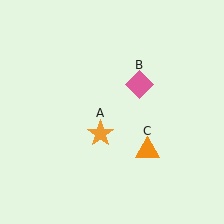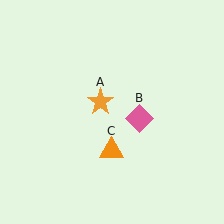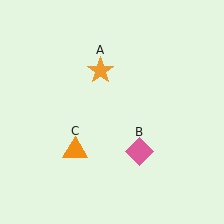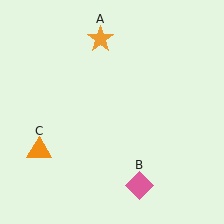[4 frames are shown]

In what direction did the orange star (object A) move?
The orange star (object A) moved up.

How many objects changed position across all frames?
3 objects changed position: orange star (object A), pink diamond (object B), orange triangle (object C).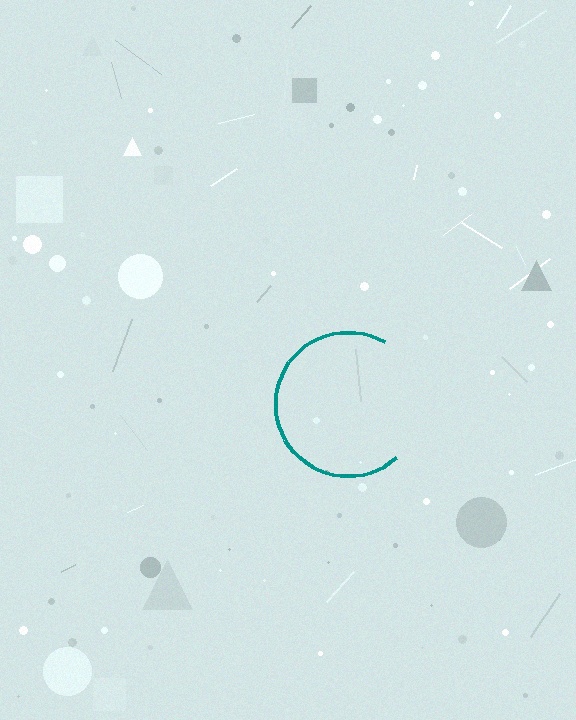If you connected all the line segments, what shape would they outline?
They would outline a circle.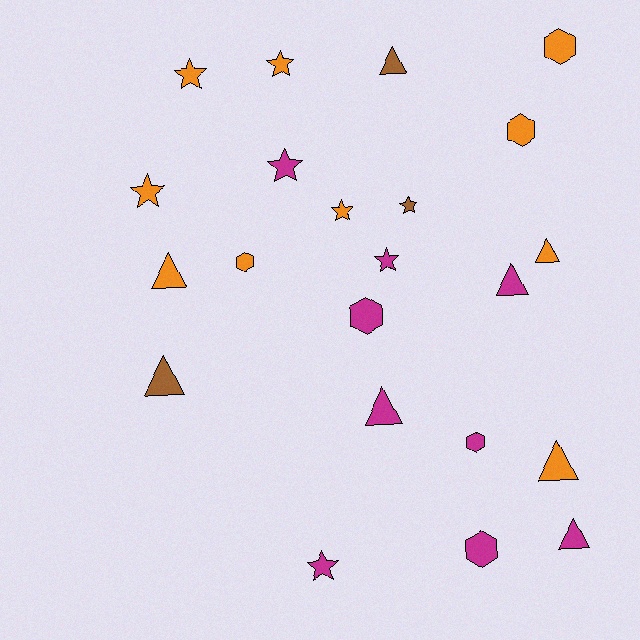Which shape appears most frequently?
Star, with 8 objects.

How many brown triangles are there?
There are 2 brown triangles.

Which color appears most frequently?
Orange, with 10 objects.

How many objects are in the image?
There are 22 objects.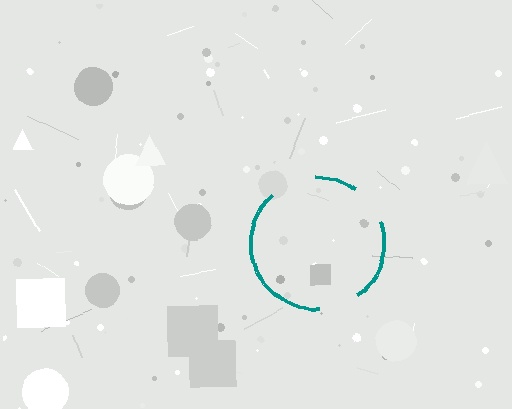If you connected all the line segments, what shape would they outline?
They would outline a circle.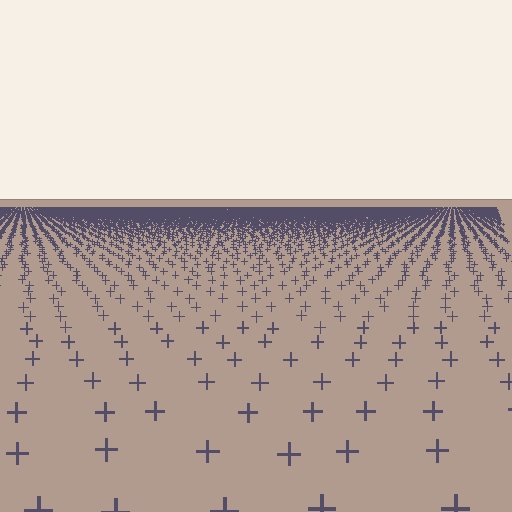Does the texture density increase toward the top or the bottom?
Density increases toward the top.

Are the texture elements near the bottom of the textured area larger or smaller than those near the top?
Larger. Near the bottom, elements are closer to the viewer and appear at a bigger on-screen size.